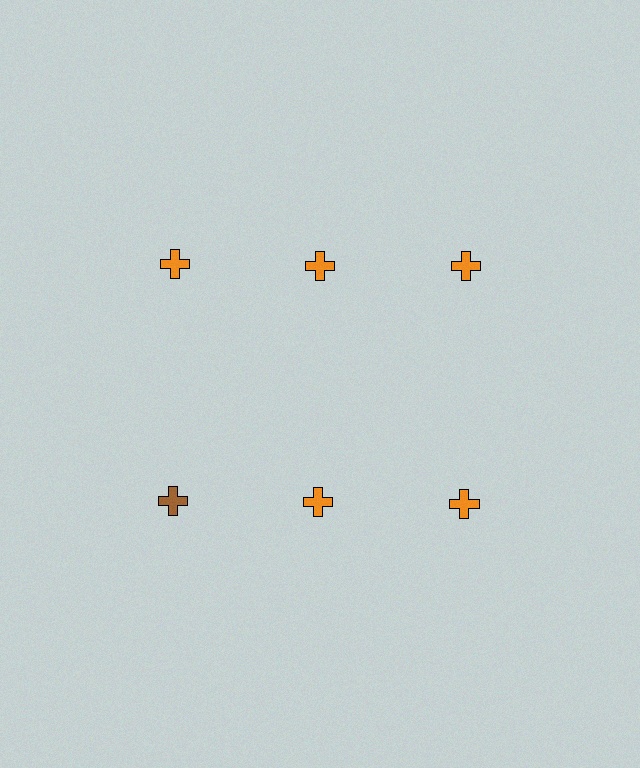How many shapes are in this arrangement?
There are 6 shapes arranged in a grid pattern.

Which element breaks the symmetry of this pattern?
The brown cross in the second row, leftmost column breaks the symmetry. All other shapes are orange crosses.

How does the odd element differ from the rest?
It has a different color: brown instead of orange.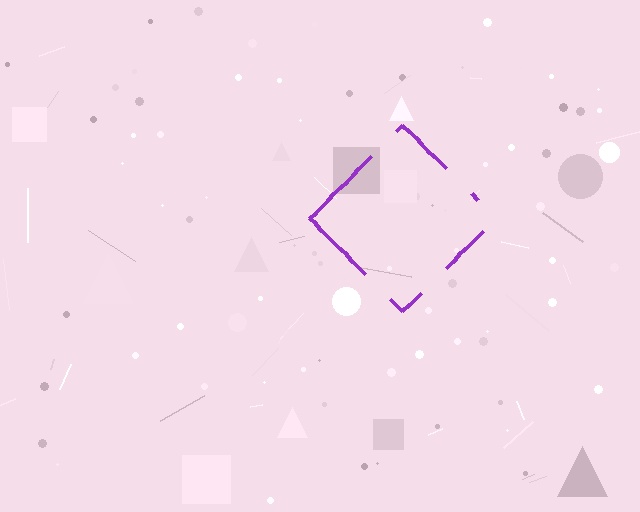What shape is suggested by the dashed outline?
The dashed outline suggests a diamond.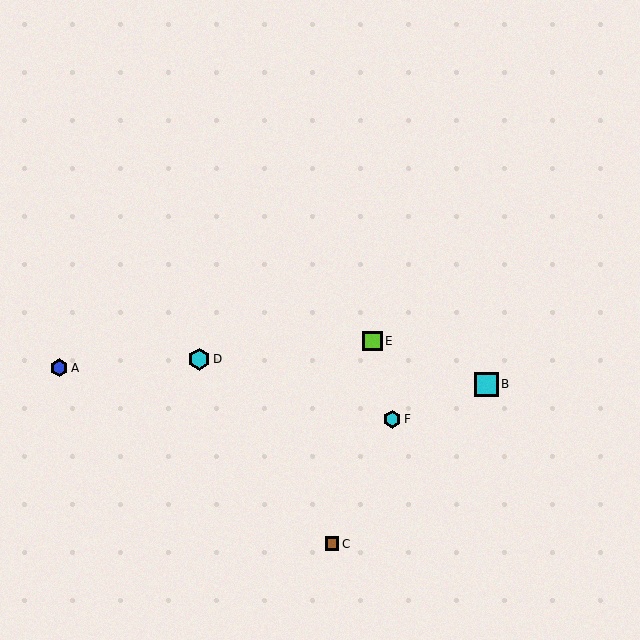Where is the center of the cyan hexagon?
The center of the cyan hexagon is at (199, 359).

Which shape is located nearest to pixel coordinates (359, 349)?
The lime square (labeled E) at (372, 341) is nearest to that location.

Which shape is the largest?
The cyan square (labeled B) is the largest.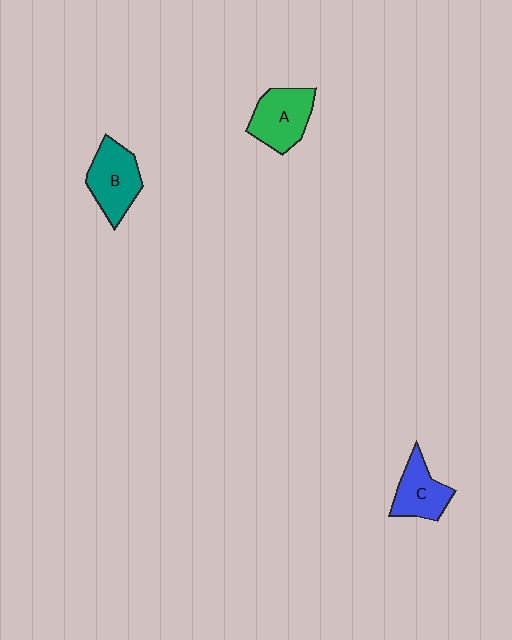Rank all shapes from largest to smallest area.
From largest to smallest: B (teal), A (green), C (blue).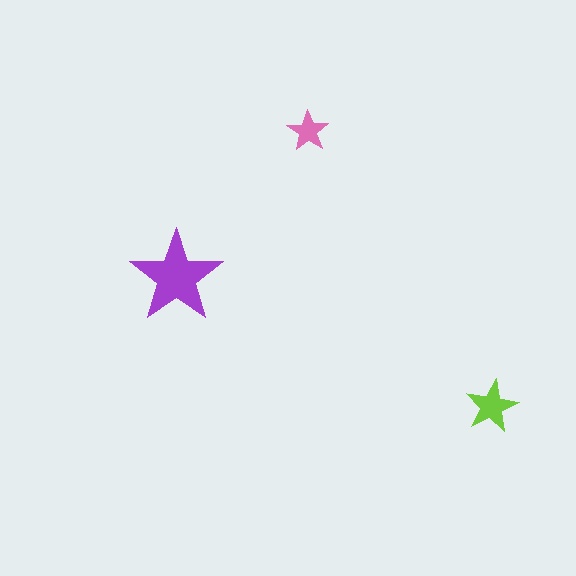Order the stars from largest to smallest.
the purple one, the lime one, the pink one.